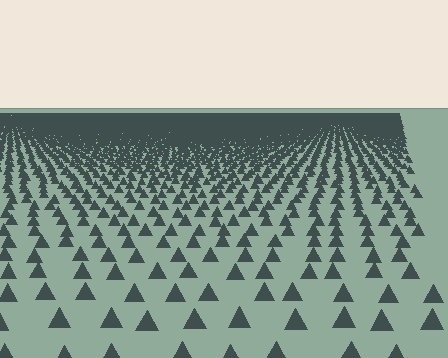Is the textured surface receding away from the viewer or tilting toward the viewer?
The surface is receding away from the viewer. Texture elements get smaller and denser toward the top.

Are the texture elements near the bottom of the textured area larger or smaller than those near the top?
Larger. Near the bottom, elements are closer to the viewer and appear at a bigger on-screen size.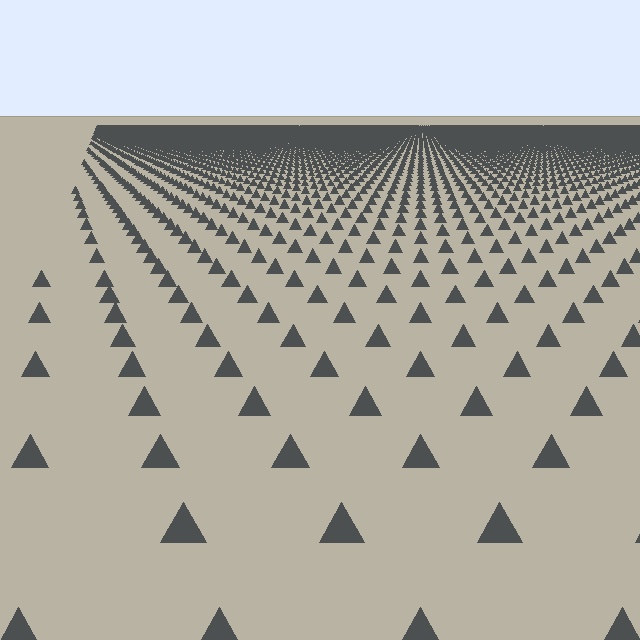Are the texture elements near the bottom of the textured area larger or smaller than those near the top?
Larger. Near the bottom, elements are closer to the viewer and appear at a bigger on-screen size.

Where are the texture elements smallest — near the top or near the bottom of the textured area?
Near the top.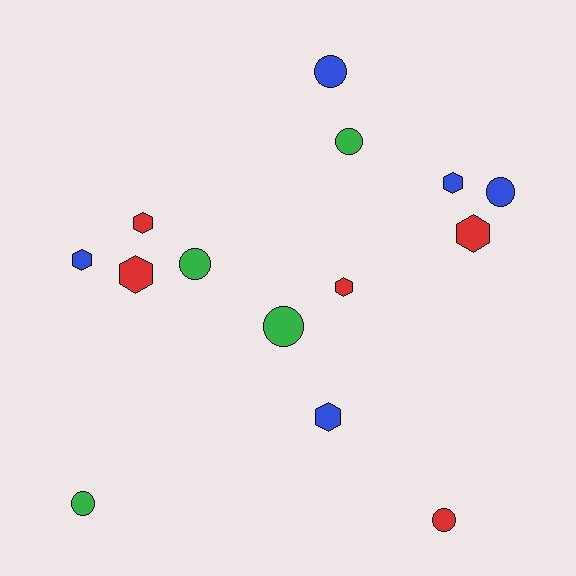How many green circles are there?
There are 4 green circles.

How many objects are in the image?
There are 14 objects.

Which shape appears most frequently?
Hexagon, with 7 objects.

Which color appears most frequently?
Red, with 5 objects.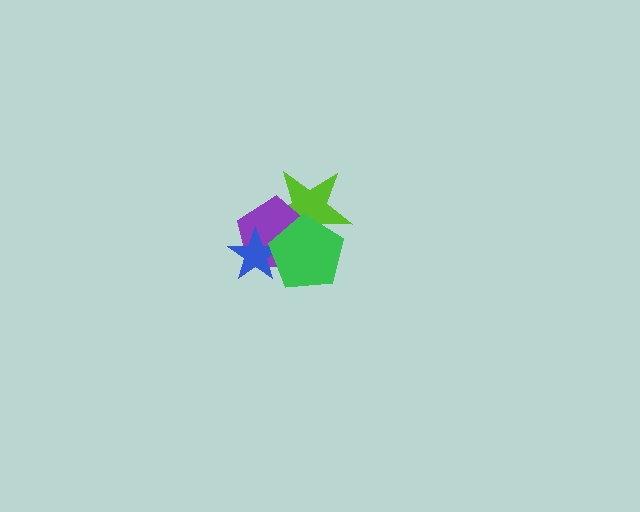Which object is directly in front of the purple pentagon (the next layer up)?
The blue star is directly in front of the purple pentagon.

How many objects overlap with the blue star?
2 objects overlap with the blue star.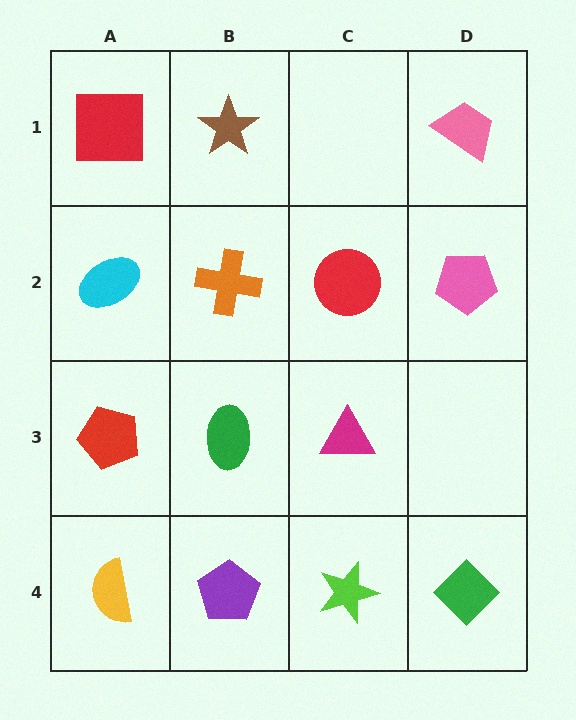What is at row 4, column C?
A lime star.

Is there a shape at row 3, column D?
No, that cell is empty.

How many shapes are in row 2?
4 shapes.